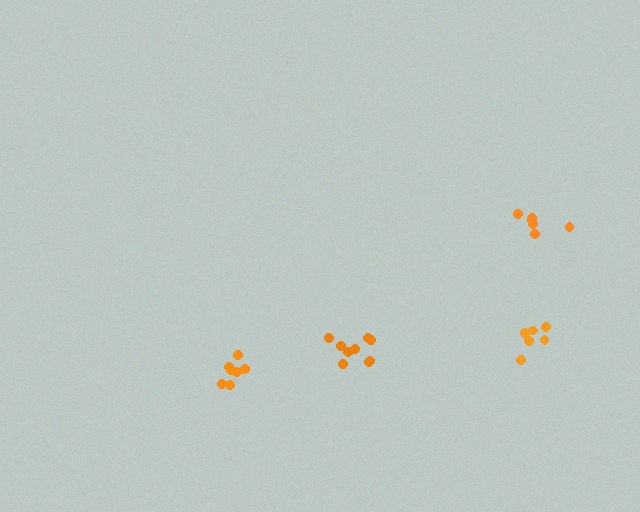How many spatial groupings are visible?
There are 4 spatial groupings.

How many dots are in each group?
Group 1: 7 dots, Group 2: 6 dots, Group 3: 9 dots, Group 4: 6 dots (28 total).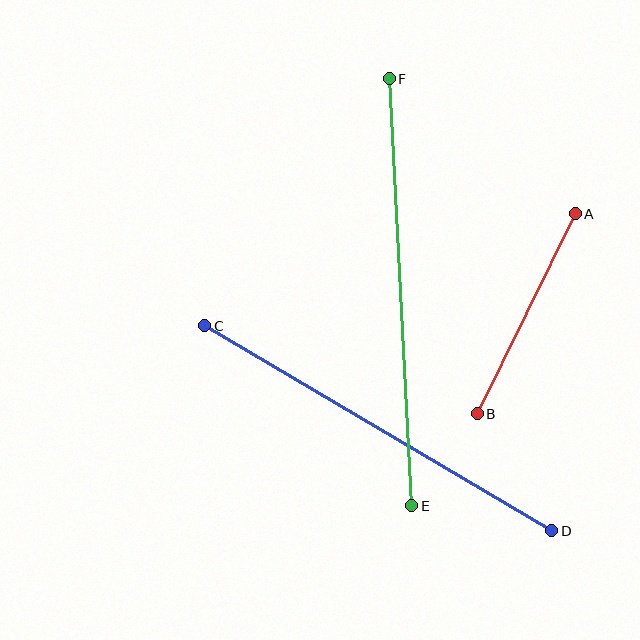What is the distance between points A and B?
The distance is approximately 223 pixels.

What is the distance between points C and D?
The distance is approximately 403 pixels.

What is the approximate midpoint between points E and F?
The midpoint is at approximately (401, 292) pixels.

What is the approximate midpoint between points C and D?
The midpoint is at approximately (378, 428) pixels.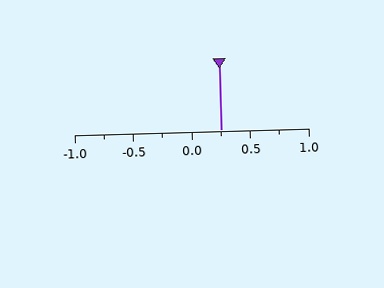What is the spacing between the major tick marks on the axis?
The major ticks are spaced 0.5 apart.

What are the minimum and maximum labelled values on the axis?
The axis runs from -1.0 to 1.0.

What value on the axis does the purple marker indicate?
The marker indicates approximately 0.25.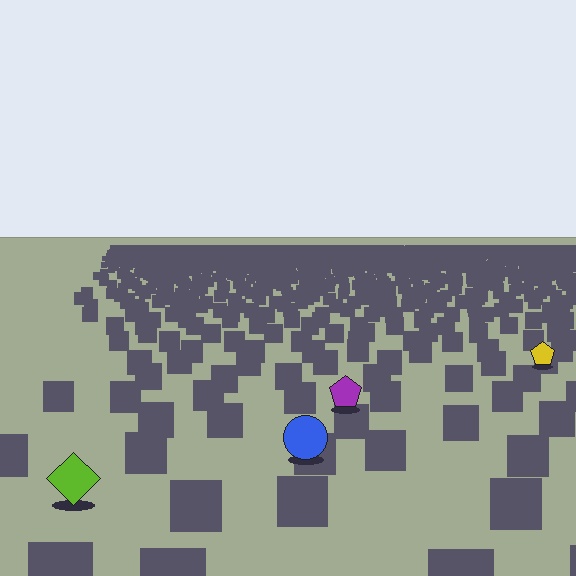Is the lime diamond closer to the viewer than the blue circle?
Yes. The lime diamond is closer — you can tell from the texture gradient: the ground texture is coarser near it.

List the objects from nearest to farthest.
From nearest to farthest: the lime diamond, the blue circle, the purple pentagon, the yellow pentagon.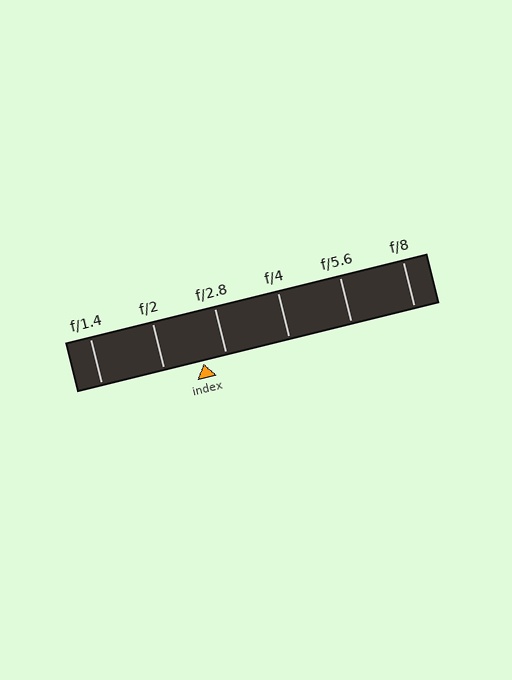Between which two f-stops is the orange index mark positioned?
The index mark is between f/2 and f/2.8.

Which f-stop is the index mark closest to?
The index mark is closest to f/2.8.